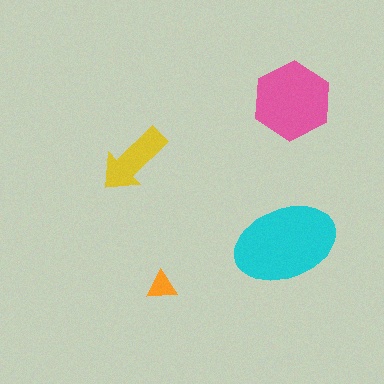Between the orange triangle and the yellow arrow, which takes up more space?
The yellow arrow.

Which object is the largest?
The cyan ellipse.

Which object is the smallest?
The orange triangle.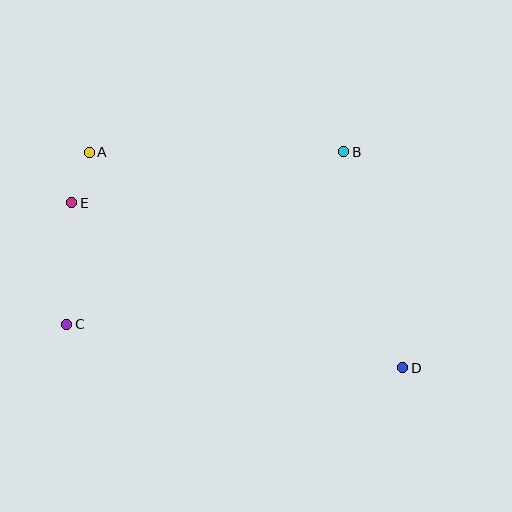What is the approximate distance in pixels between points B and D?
The distance between B and D is approximately 224 pixels.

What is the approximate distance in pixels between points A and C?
The distance between A and C is approximately 173 pixels.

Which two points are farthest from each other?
Points A and D are farthest from each other.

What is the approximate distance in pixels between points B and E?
The distance between B and E is approximately 277 pixels.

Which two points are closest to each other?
Points A and E are closest to each other.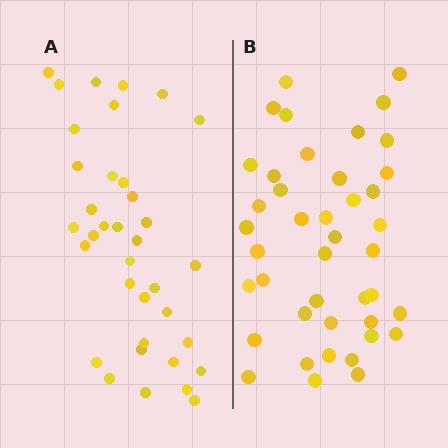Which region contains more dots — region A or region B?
Region B (the right region) has more dots.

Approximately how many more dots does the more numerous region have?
Region B has about 6 more dots than region A.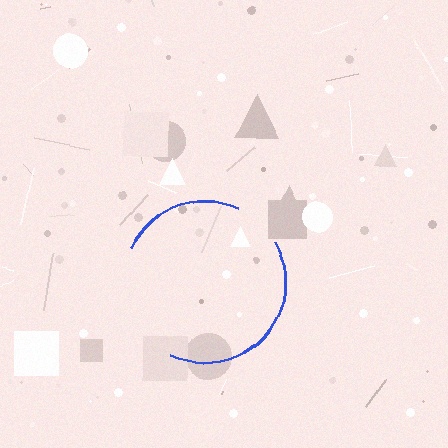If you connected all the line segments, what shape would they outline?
They would outline a circle.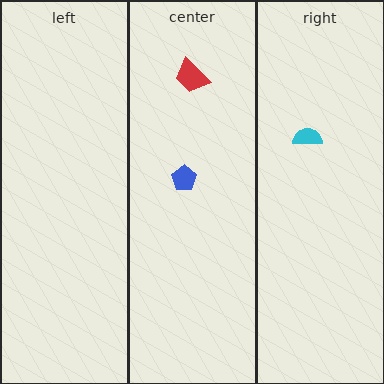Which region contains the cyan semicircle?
The right region.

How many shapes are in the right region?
1.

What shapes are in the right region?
The cyan semicircle.